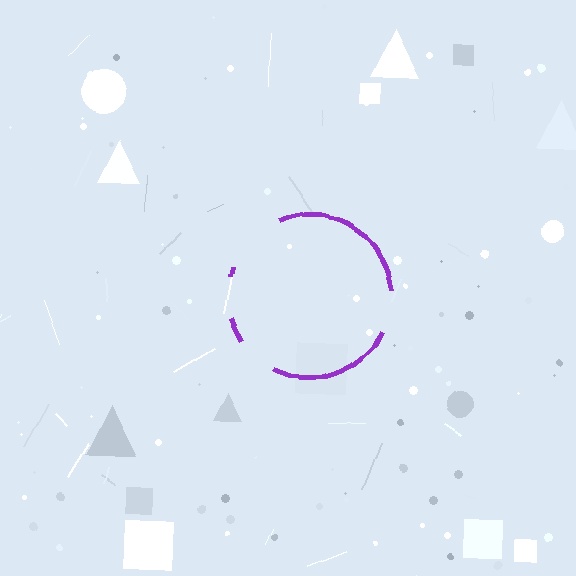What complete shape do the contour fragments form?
The contour fragments form a circle.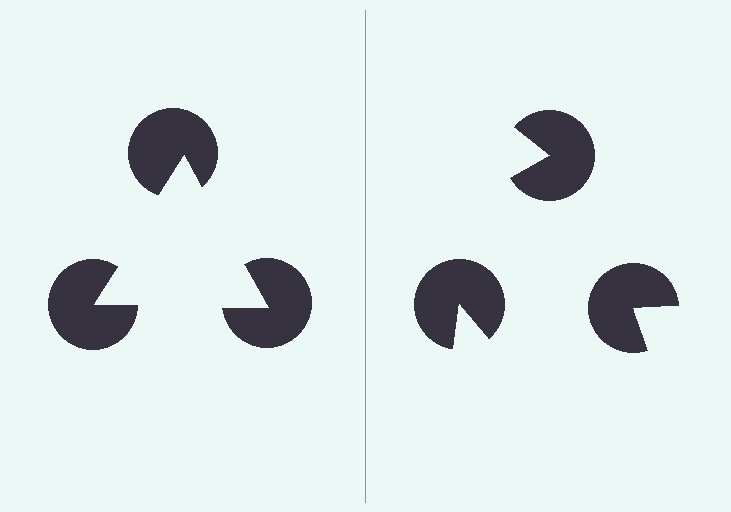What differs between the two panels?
The pac-man discs are positioned identically on both sides; only the wedge orientations differ. On the left they align to a triangle; on the right they are misaligned.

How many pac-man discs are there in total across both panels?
6 — 3 on each side.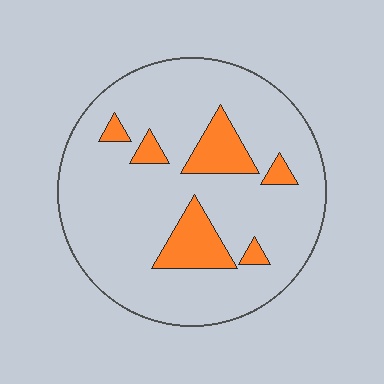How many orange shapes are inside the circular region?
6.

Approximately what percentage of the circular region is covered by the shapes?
Approximately 15%.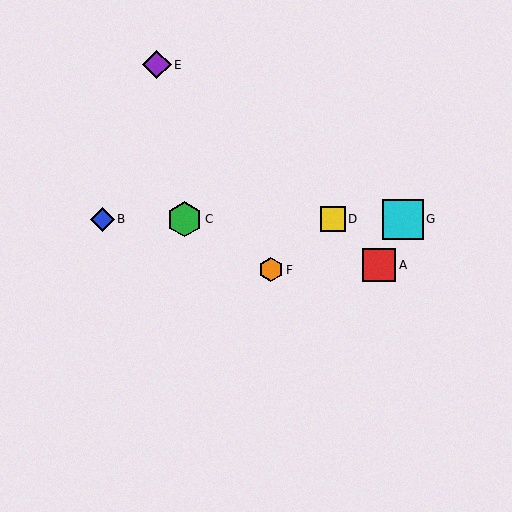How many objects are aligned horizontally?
4 objects (B, C, D, G) are aligned horizontally.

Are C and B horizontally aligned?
Yes, both are at y≈219.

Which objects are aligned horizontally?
Objects B, C, D, G are aligned horizontally.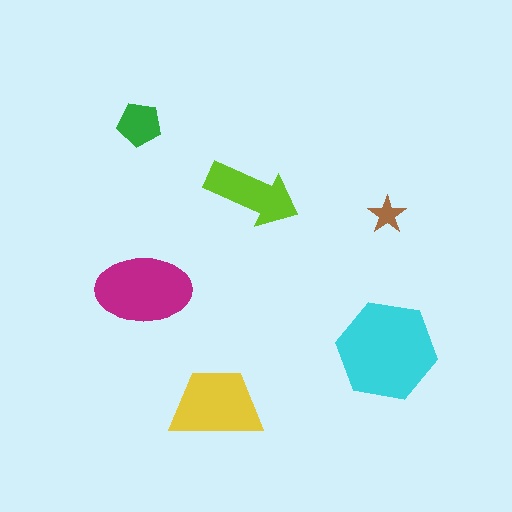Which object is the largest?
The cyan hexagon.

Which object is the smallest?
The brown star.